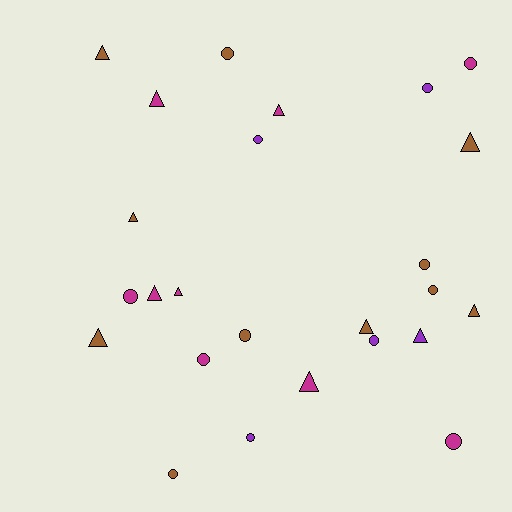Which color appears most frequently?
Brown, with 11 objects.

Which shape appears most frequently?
Circle, with 13 objects.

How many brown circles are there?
There are 5 brown circles.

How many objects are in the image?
There are 25 objects.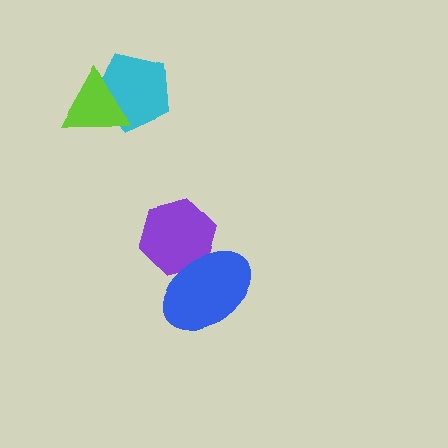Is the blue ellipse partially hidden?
No, no other shape covers it.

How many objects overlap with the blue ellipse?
1 object overlaps with the blue ellipse.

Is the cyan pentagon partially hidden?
Yes, it is partially covered by another shape.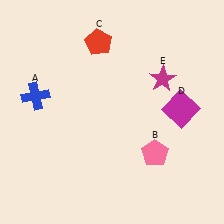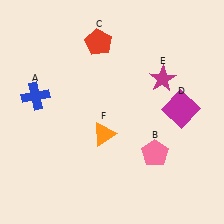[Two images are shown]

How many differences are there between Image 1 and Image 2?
There is 1 difference between the two images.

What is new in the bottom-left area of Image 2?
An orange triangle (F) was added in the bottom-left area of Image 2.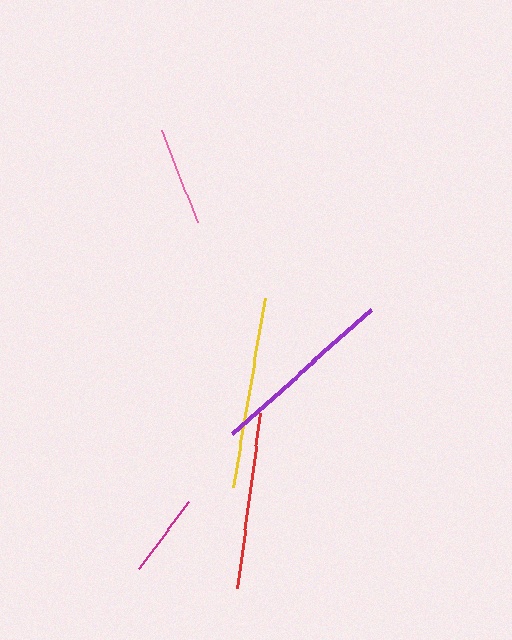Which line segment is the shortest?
The magenta line is the shortest at approximately 85 pixels.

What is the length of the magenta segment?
The magenta segment is approximately 85 pixels long.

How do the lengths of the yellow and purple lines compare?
The yellow and purple lines are approximately the same length.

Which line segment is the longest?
The yellow line is the longest at approximately 191 pixels.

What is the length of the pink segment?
The pink segment is approximately 98 pixels long.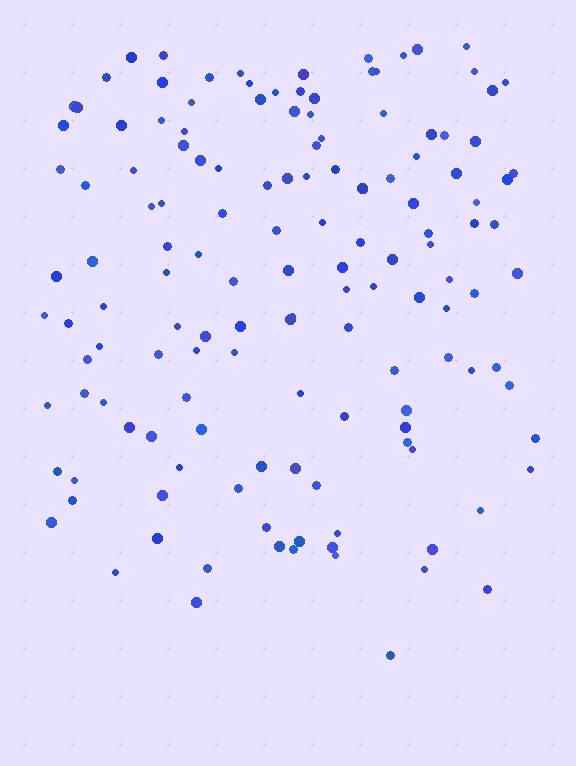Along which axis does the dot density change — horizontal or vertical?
Vertical.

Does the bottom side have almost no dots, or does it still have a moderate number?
Still a moderate number, just noticeably fewer than the top.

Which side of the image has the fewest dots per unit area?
The bottom.